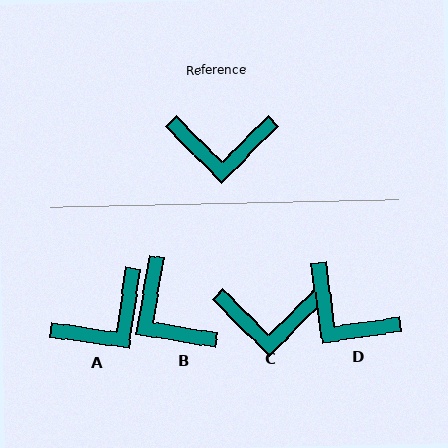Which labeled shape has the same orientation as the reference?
C.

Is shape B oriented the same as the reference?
No, it is off by about 55 degrees.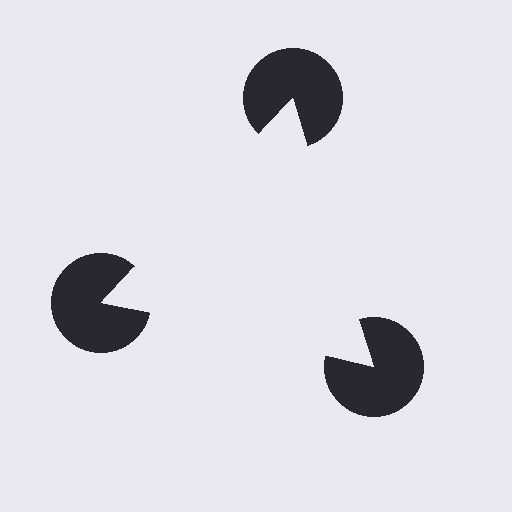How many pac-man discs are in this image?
There are 3 — one at each vertex of the illusory triangle.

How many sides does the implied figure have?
3 sides.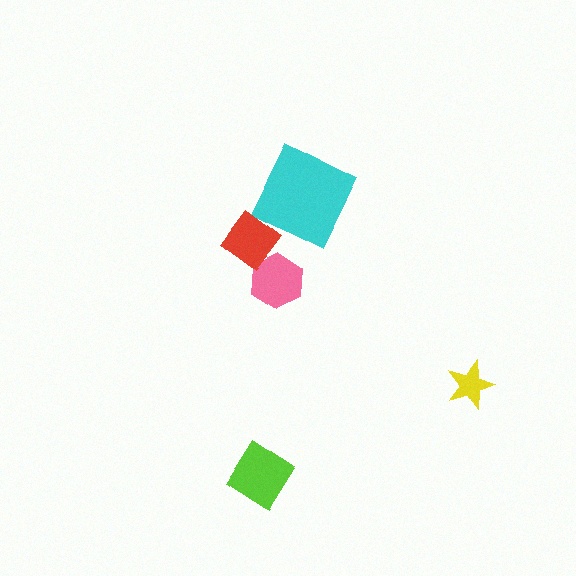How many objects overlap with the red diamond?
1 object overlaps with the red diamond.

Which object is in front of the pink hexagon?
The red diamond is in front of the pink hexagon.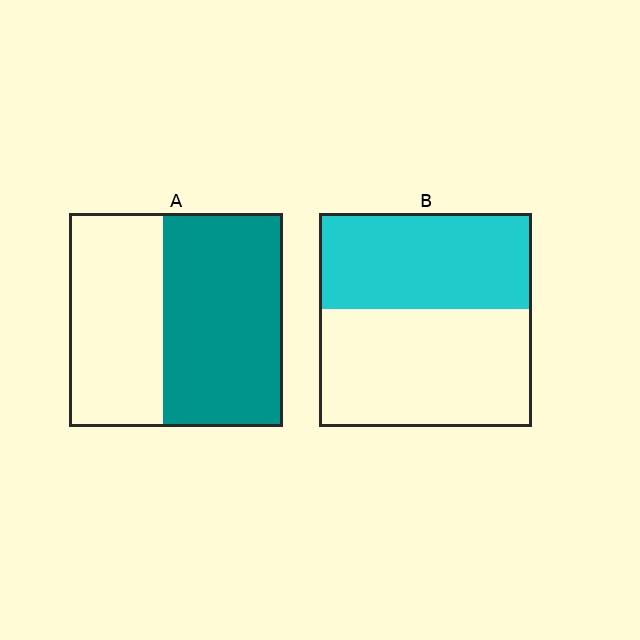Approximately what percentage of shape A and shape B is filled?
A is approximately 55% and B is approximately 45%.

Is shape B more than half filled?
No.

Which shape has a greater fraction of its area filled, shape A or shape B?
Shape A.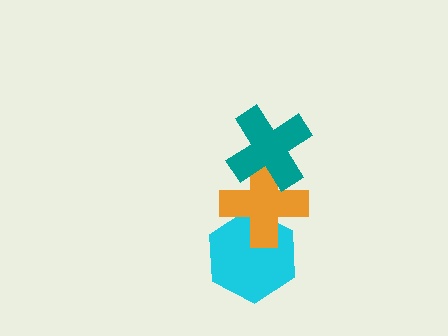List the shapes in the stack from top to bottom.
From top to bottom: the teal cross, the orange cross, the cyan hexagon.